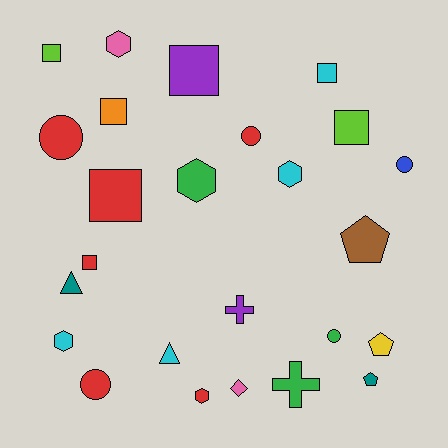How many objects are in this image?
There are 25 objects.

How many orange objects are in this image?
There is 1 orange object.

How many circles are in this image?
There are 5 circles.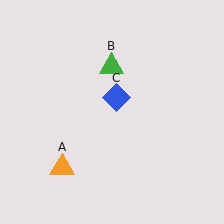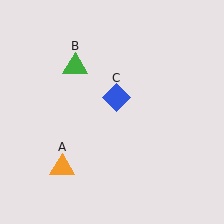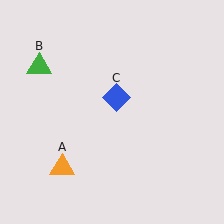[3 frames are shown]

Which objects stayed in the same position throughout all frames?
Orange triangle (object A) and blue diamond (object C) remained stationary.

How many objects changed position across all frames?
1 object changed position: green triangle (object B).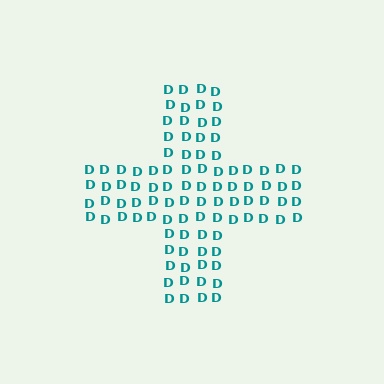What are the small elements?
The small elements are letter D's.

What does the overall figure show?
The overall figure shows a cross.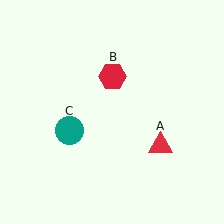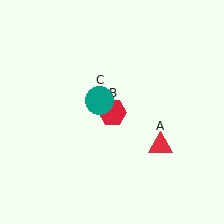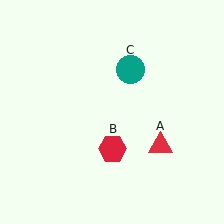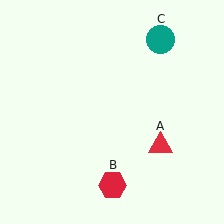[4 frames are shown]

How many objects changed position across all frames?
2 objects changed position: red hexagon (object B), teal circle (object C).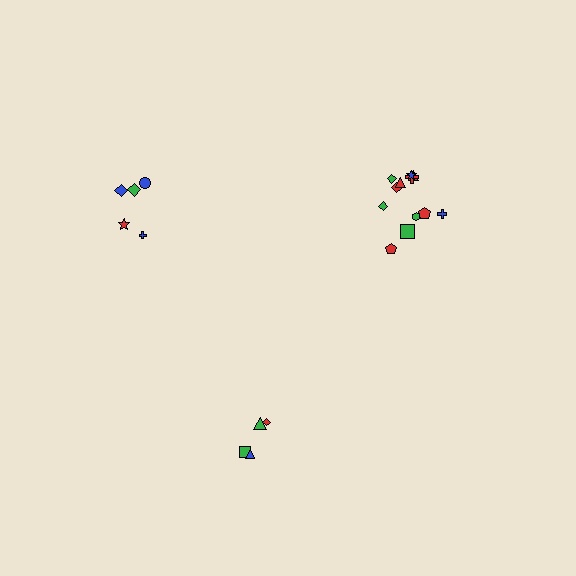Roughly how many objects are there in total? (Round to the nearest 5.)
Roughly 20 objects in total.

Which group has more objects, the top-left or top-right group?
The top-right group.